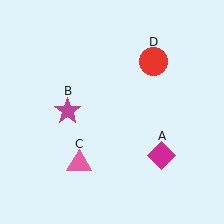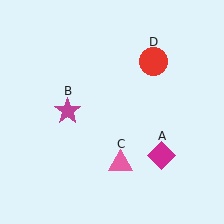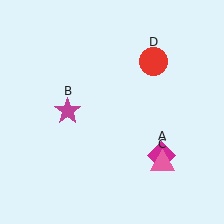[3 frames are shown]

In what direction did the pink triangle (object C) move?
The pink triangle (object C) moved right.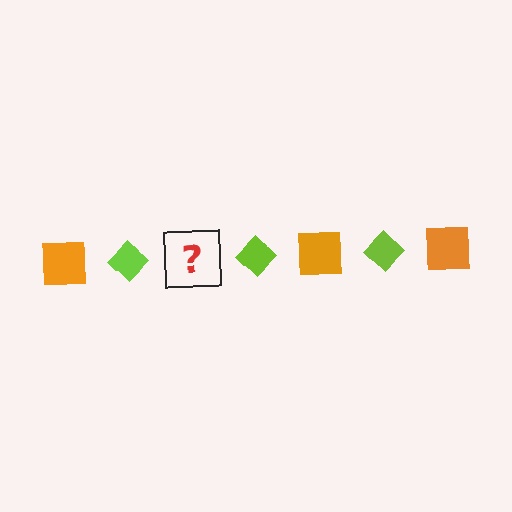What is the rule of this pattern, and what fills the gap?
The rule is that the pattern alternates between orange square and lime diamond. The gap should be filled with an orange square.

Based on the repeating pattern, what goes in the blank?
The blank should be an orange square.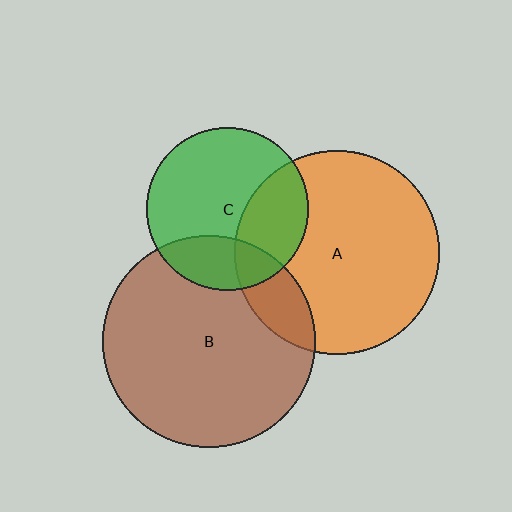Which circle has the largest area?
Circle B (brown).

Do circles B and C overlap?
Yes.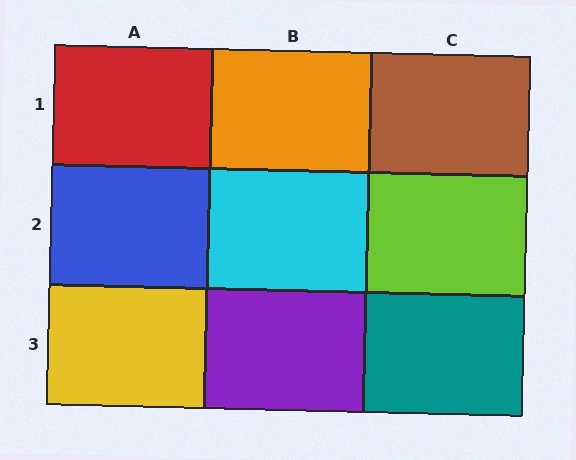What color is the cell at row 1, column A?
Red.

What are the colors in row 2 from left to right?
Blue, cyan, lime.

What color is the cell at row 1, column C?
Brown.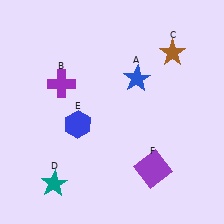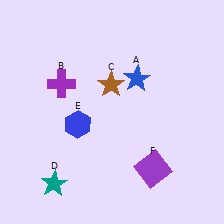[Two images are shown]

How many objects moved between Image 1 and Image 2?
1 object moved between the two images.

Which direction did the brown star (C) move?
The brown star (C) moved left.